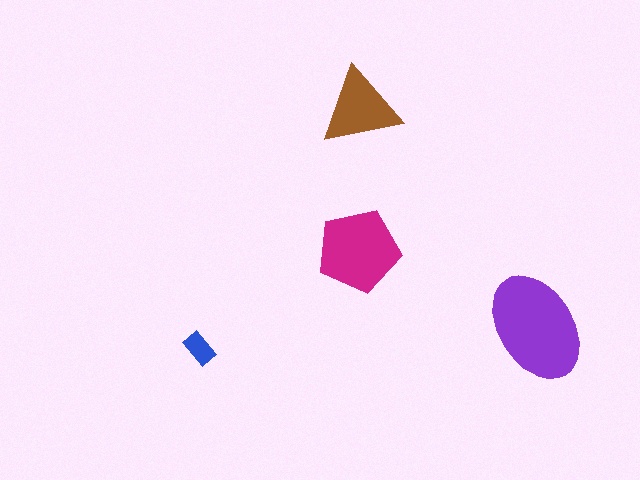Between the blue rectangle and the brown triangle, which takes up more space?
The brown triangle.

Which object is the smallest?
The blue rectangle.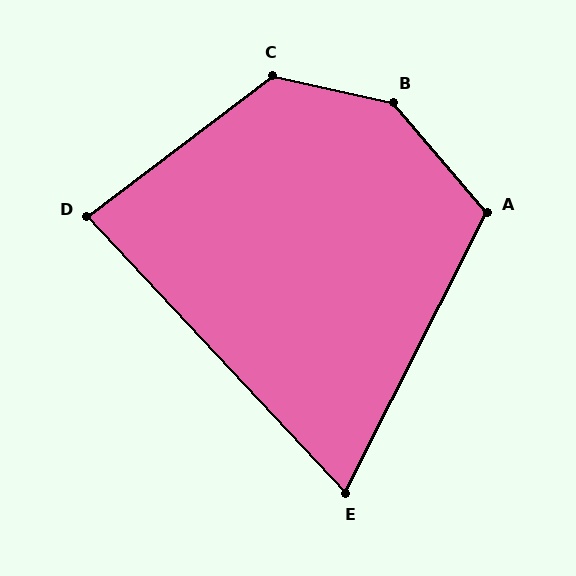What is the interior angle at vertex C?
Approximately 130 degrees (obtuse).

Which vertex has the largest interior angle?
B, at approximately 143 degrees.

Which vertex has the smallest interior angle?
E, at approximately 70 degrees.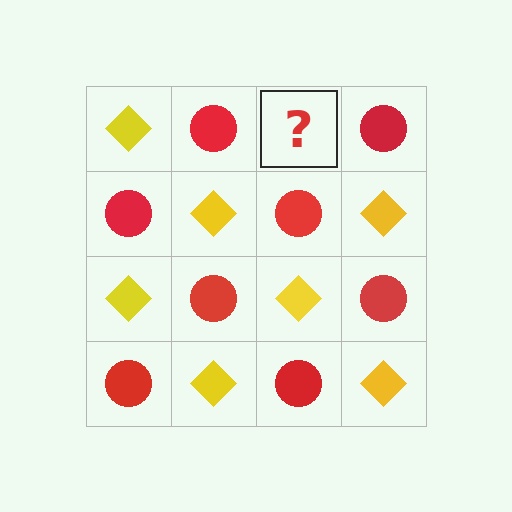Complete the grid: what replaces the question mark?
The question mark should be replaced with a yellow diamond.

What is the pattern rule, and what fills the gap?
The rule is that it alternates yellow diamond and red circle in a checkerboard pattern. The gap should be filled with a yellow diamond.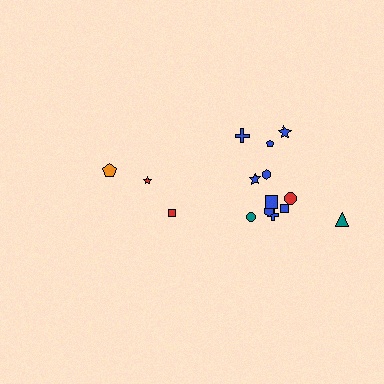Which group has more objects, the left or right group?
The right group.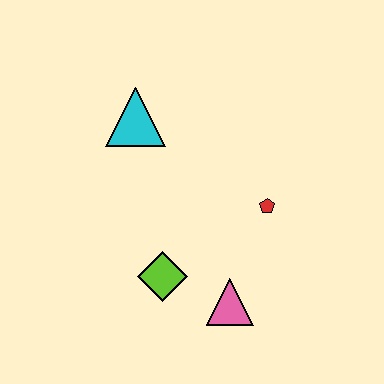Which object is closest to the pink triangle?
The lime diamond is closest to the pink triangle.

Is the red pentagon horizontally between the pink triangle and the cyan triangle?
No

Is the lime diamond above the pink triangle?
Yes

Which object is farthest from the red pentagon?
The cyan triangle is farthest from the red pentagon.